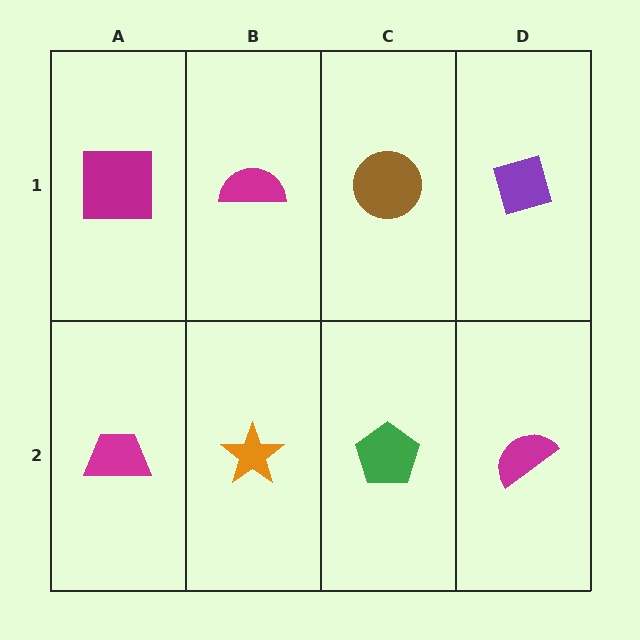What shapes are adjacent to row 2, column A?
A magenta square (row 1, column A), an orange star (row 2, column B).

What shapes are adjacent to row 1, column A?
A magenta trapezoid (row 2, column A), a magenta semicircle (row 1, column B).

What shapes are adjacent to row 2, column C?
A brown circle (row 1, column C), an orange star (row 2, column B), a magenta semicircle (row 2, column D).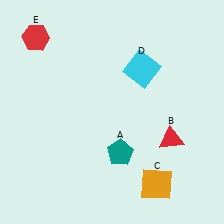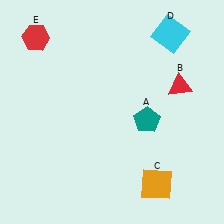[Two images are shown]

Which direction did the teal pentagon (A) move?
The teal pentagon (A) moved up.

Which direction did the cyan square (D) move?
The cyan square (D) moved up.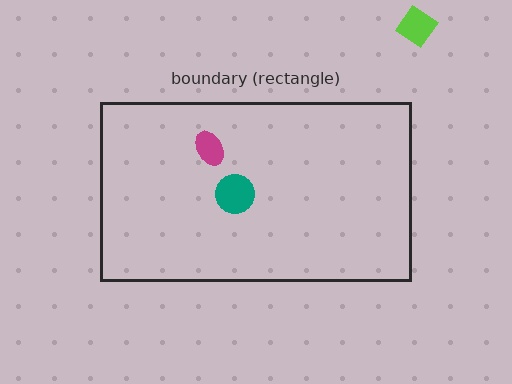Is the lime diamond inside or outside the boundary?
Outside.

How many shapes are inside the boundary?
2 inside, 1 outside.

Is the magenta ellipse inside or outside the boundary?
Inside.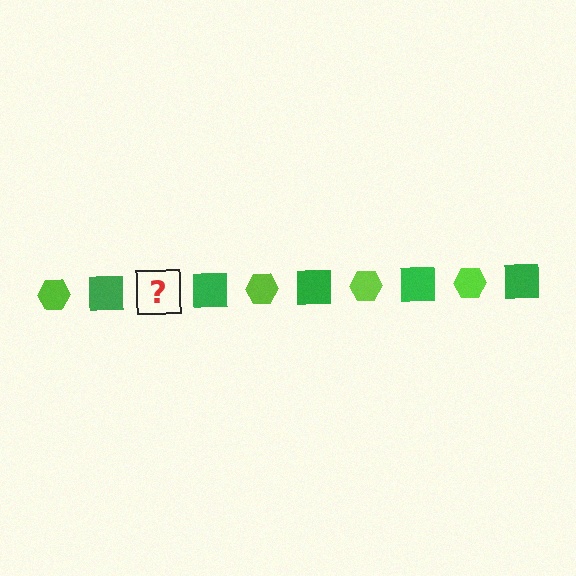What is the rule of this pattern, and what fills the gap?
The rule is that the pattern alternates between lime hexagon and green square. The gap should be filled with a lime hexagon.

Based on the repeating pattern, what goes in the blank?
The blank should be a lime hexagon.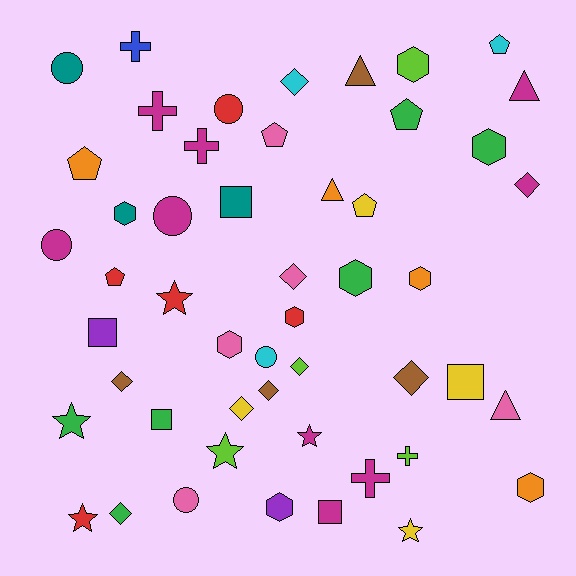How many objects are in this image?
There are 50 objects.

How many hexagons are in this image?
There are 9 hexagons.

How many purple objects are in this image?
There are 2 purple objects.